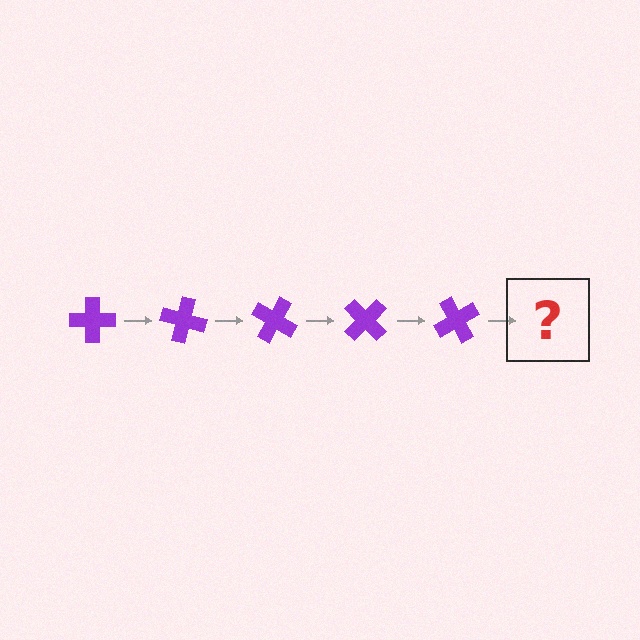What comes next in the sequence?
The next element should be a purple cross rotated 75 degrees.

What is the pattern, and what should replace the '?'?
The pattern is that the cross rotates 15 degrees each step. The '?' should be a purple cross rotated 75 degrees.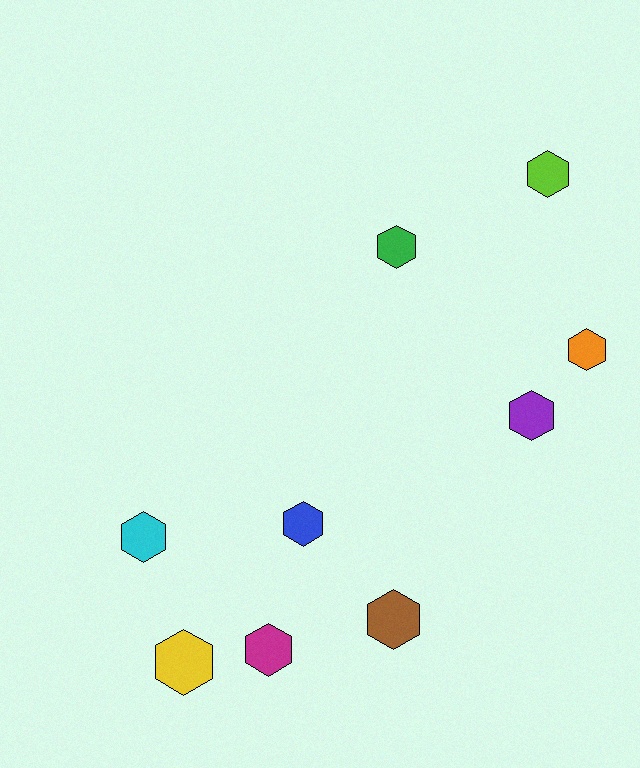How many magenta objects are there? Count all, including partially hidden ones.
There is 1 magenta object.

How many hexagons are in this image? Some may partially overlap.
There are 9 hexagons.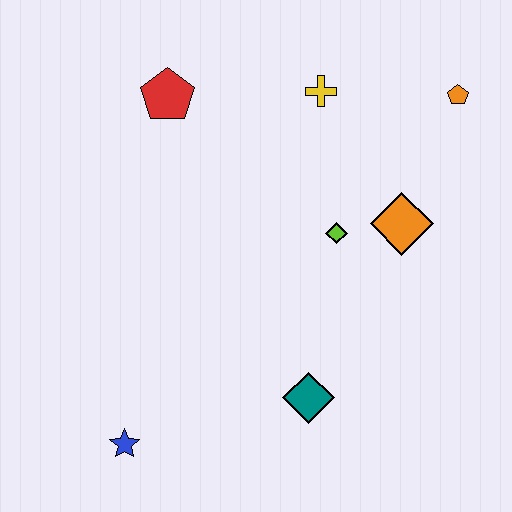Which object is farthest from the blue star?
The orange pentagon is farthest from the blue star.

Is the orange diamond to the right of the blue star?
Yes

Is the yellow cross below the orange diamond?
No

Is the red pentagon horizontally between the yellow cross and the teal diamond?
No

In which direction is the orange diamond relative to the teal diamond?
The orange diamond is above the teal diamond.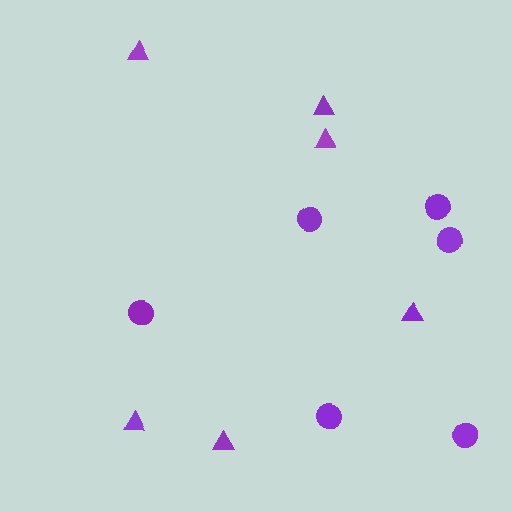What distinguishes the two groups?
There are 2 groups: one group of circles (6) and one group of triangles (6).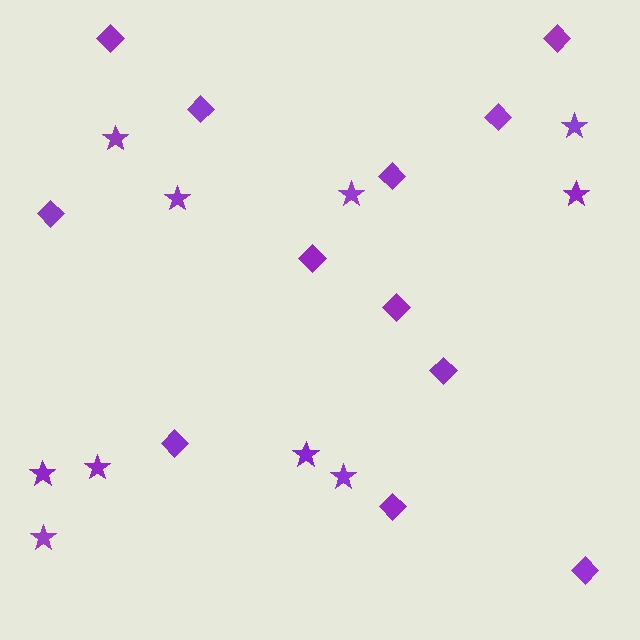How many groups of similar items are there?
There are 2 groups: one group of stars (10) and one group of diamonds (12).